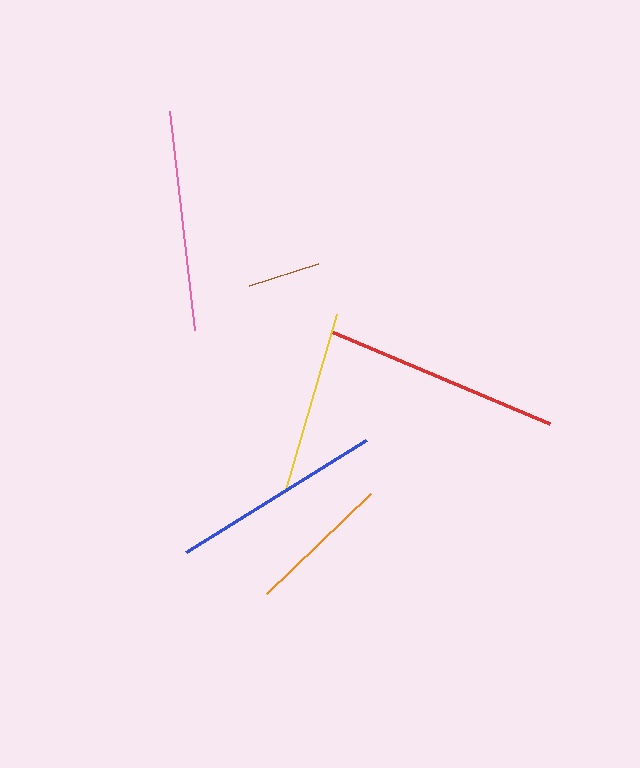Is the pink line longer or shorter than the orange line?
The pink line is longer than the orange line.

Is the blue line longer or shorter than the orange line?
The blue line is longer than the orange line.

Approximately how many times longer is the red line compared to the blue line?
The red line is approximately 1.1 times the length of the blue line.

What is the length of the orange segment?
The orange segment is approximately 144 pixels long.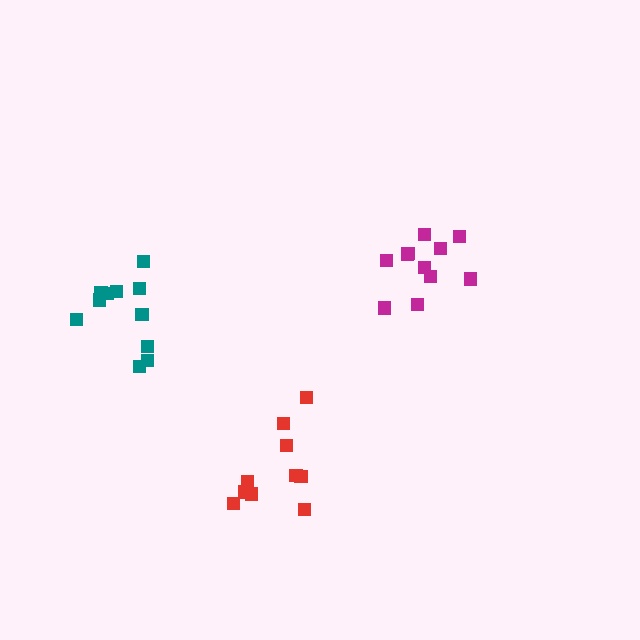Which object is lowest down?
The red cluster is bottommost.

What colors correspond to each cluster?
The clusters are colored: magenta, red, teal.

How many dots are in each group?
Group 1: 11 dots, Group 2: 10 dots, Group 3: 11 dots (32 total).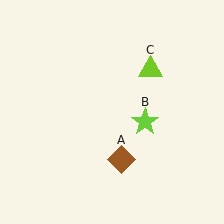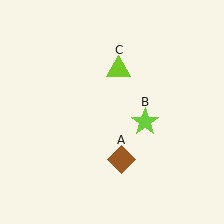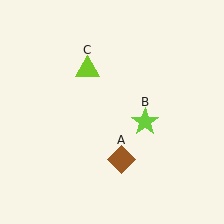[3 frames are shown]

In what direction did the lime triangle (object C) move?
The lime triangle (object C) moved left.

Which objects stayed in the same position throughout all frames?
Brown diamond (object A) and lime star (object B) remained stationary.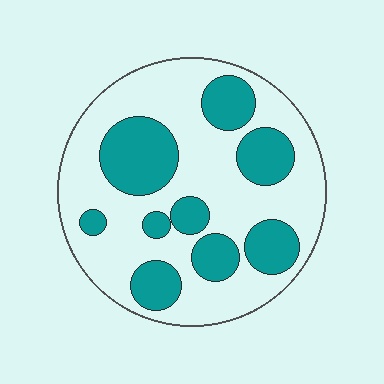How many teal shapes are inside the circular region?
9.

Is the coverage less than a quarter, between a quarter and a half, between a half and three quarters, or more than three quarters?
Between a quarter and a half.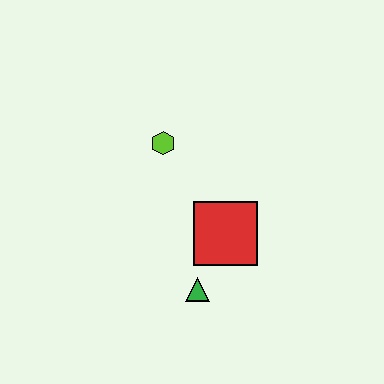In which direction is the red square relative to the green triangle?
The red square is above the green triangle.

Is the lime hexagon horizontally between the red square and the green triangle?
No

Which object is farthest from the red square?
The lime hexagon is farthest from the red square.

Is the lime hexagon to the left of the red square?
Yes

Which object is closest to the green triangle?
The red square is closest to the green triangle.